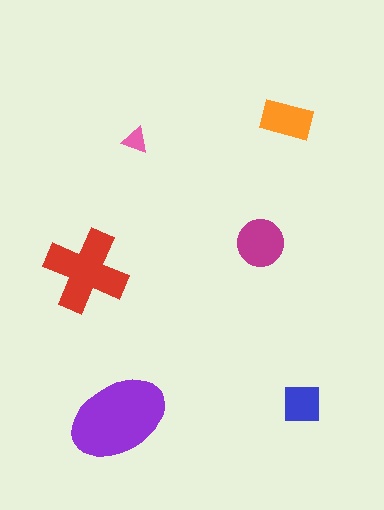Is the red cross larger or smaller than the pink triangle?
Larger.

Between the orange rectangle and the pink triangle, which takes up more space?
The orange rectangle.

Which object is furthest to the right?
The blue square is rightmost.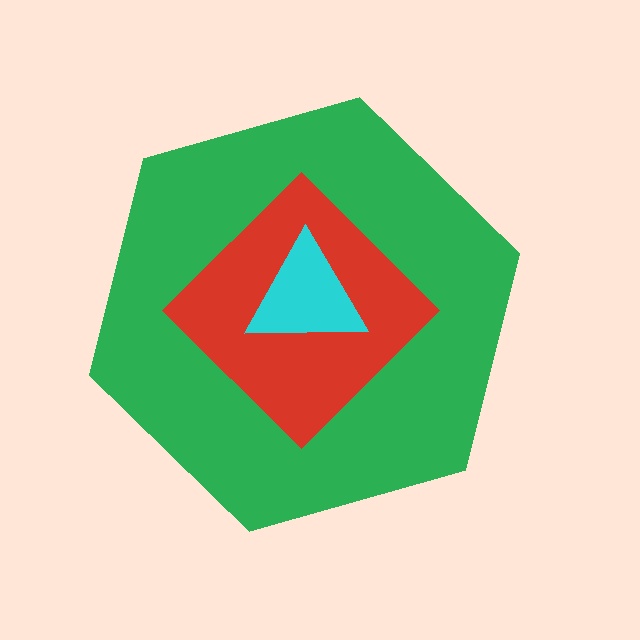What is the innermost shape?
The cyan triangle.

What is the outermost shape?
The green hexagon.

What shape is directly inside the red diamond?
The cyan triangle.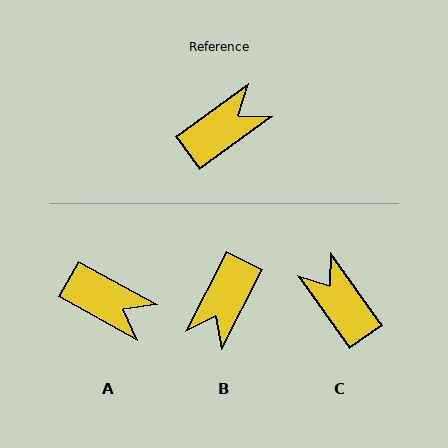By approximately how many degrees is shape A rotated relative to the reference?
Approximately 65 degrees clockwise.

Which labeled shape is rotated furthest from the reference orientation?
B, about 153 degrees away.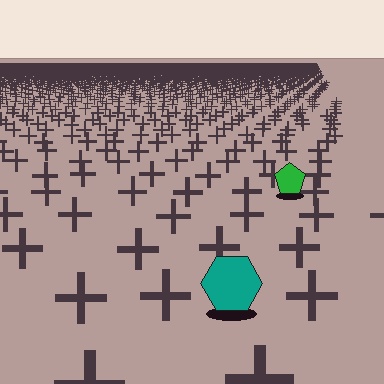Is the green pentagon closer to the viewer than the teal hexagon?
No. The teal hexagon is closer — you can tell from the texture gradient: the ground texture is coarser near it.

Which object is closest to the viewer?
The teal hexagon is closest. The texture marks near it are larger and more spread out.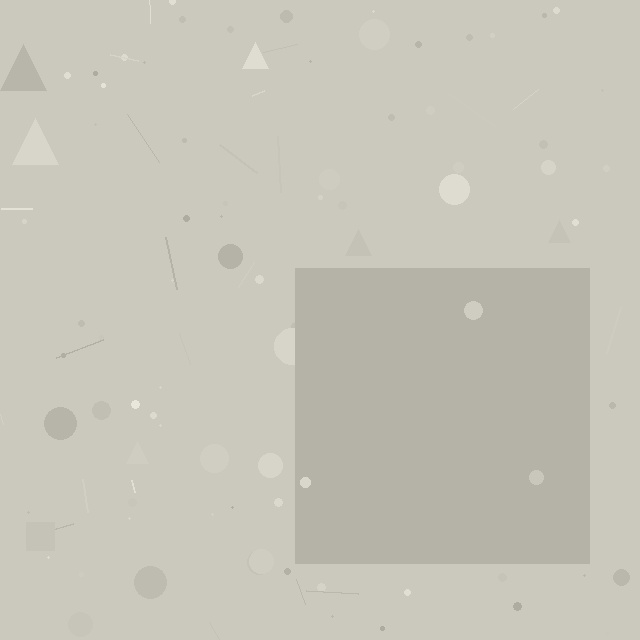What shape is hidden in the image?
A square is hidden in the image.